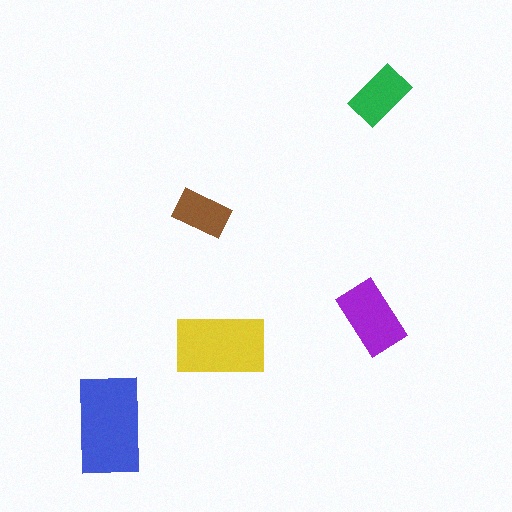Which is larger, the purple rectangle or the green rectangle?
The purple one.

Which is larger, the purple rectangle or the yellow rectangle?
The yellow one.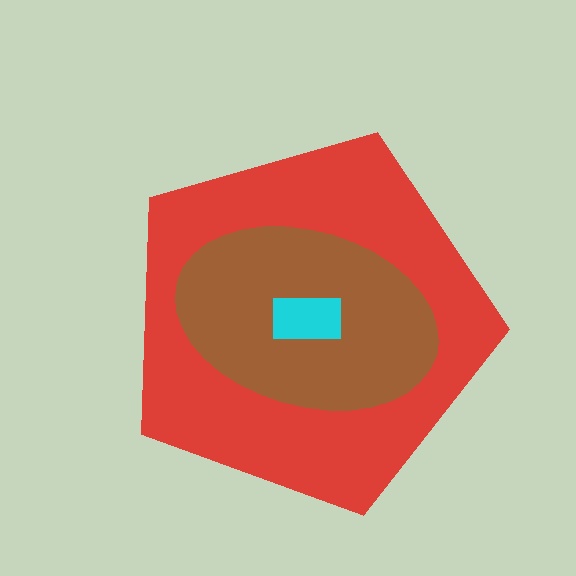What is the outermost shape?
The red pentagon.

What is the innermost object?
The cyan rectangle.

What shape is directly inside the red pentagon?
The brown ellipse.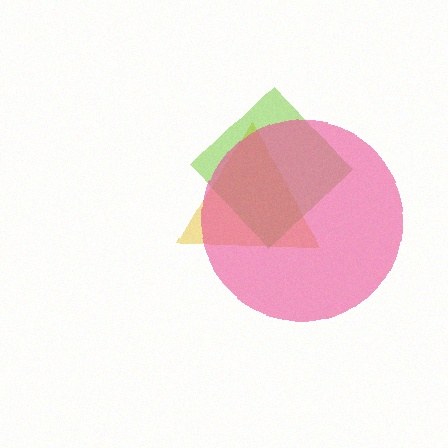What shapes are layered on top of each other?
The layered shapes are: a yellow triangle, a lime diamond, a pink circle.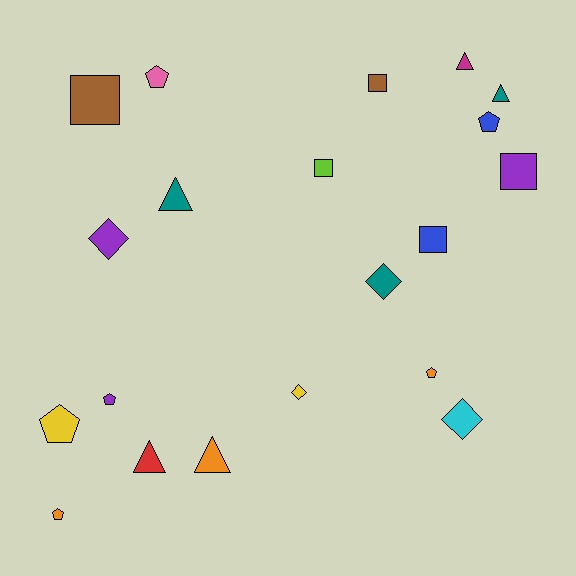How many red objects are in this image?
There is 1 red object.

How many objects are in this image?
There are 20 objects.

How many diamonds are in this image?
There are 4 diamonds.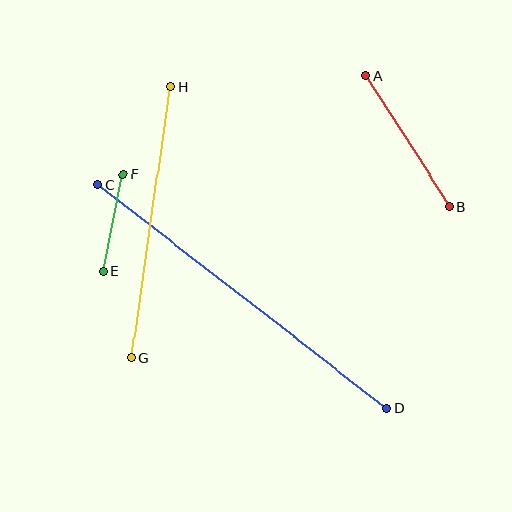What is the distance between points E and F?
The distance is approximately 99 pixels.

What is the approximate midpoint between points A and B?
The midpoint is at approximately (408, 141) pixels.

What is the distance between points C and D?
The distance is approximately 365 pixels.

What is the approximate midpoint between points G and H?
The midpoint is at approximately (151, 222) pixels.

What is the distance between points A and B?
The distance is approximately 156 pixels.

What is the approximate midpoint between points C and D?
The midpoint is at approximately (242, 297) pixels.